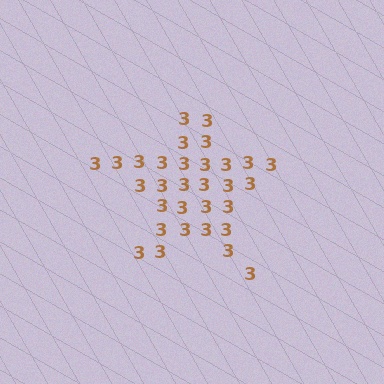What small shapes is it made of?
It is made of small digit 3's.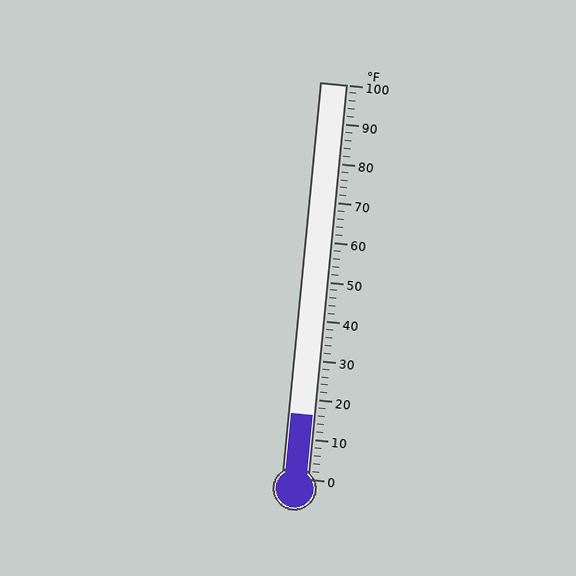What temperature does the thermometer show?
The thermometer shows approximately 16°F.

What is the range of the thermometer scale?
The thermometer scale ranges from 0°F to 100°F.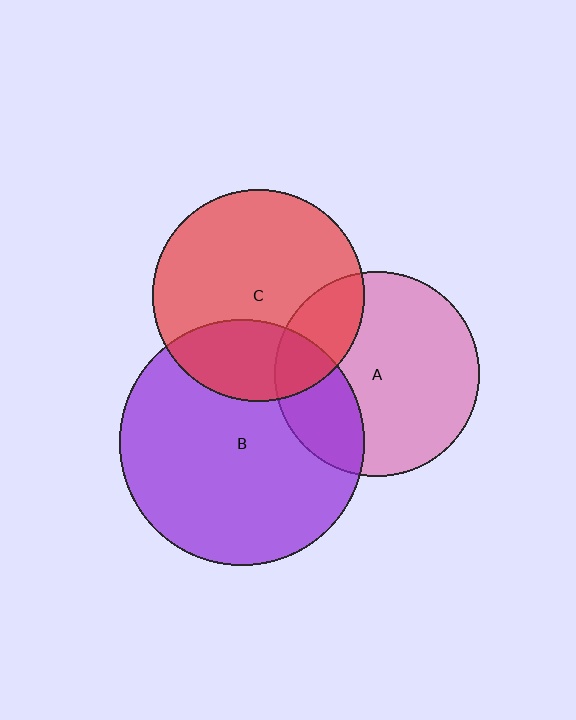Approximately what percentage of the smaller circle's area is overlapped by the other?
Approximately 25%.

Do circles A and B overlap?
Yes.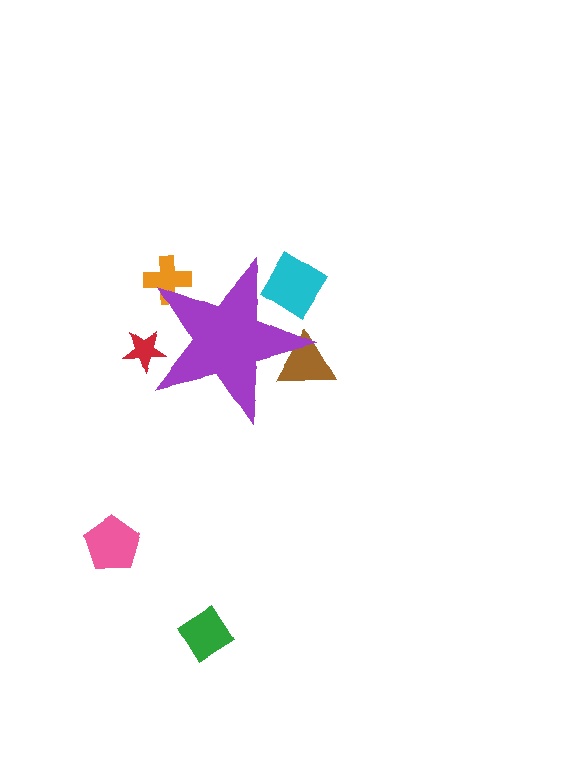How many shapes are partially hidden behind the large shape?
4 shapes are partially hidden.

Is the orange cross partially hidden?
Yes, the orange cross is partially hidden behind the purple star.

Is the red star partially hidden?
Yes, the red star is partially hidden behind the purple star.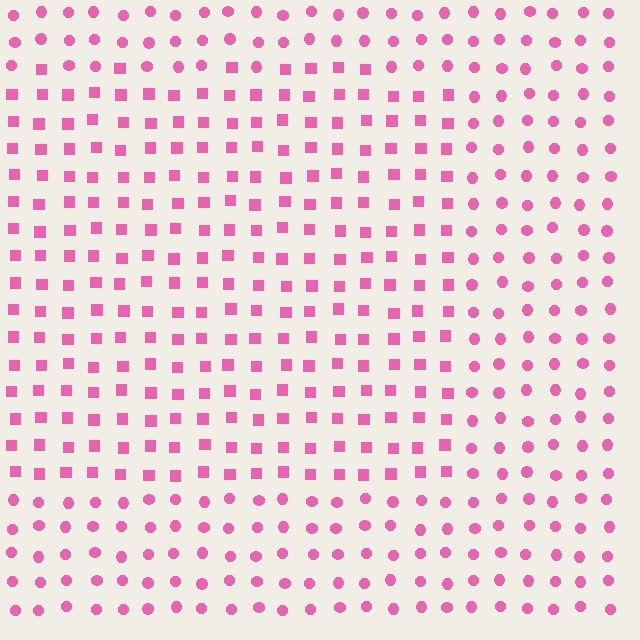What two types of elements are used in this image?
The image uses squares inside the rectangle region and circles outside it.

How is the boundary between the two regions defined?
The boundary is defined by a change in element shape: squares inside vs. circles outside. All elements share the same color and spacing.